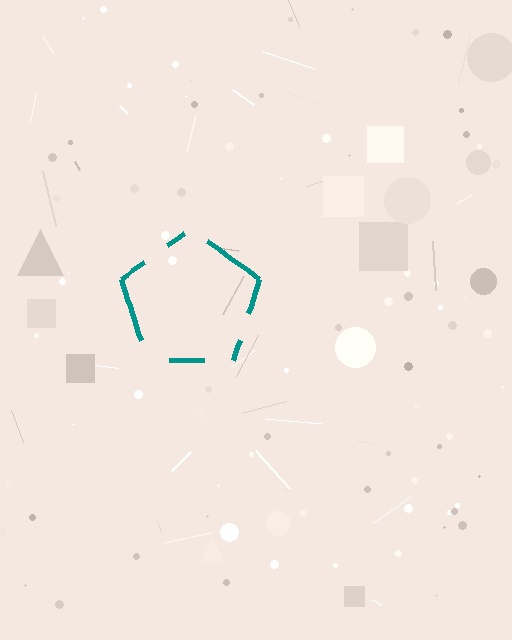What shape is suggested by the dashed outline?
The dashed outline suggests a pentagon.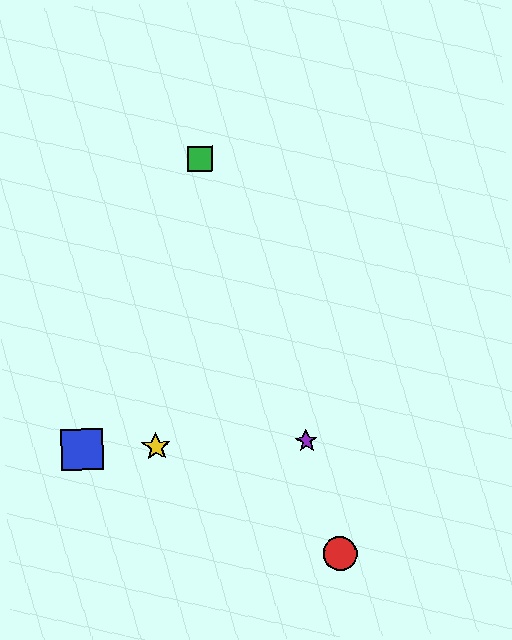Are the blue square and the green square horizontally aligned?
No, the blue square is at y≈450 and the green square is at y≈159.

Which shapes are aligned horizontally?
The blue square, the yellow star, the purple star are aligned horizontally.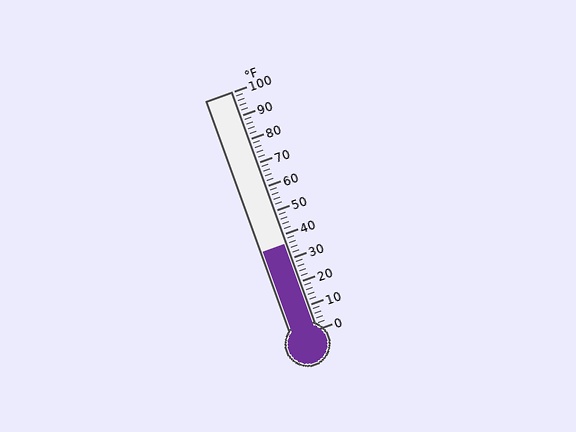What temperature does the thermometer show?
The thermometer shows approximately 36°F.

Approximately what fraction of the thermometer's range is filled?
The thermometer is filled to approximately 35% of its range.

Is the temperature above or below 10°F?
The temperature is above 10°F.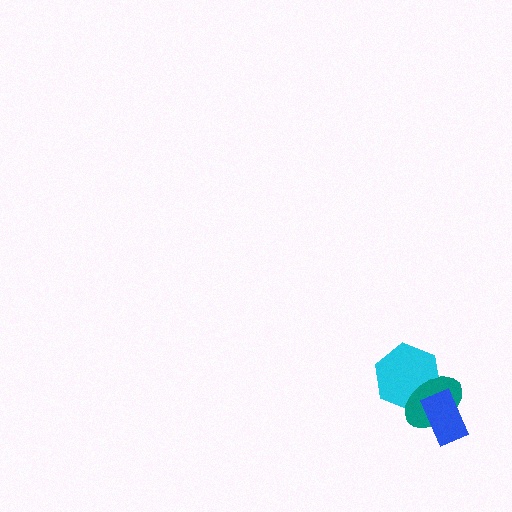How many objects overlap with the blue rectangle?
1 object overlaps with the blue rectangle.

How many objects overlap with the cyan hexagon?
1 object overlaps with the cyan hexagon.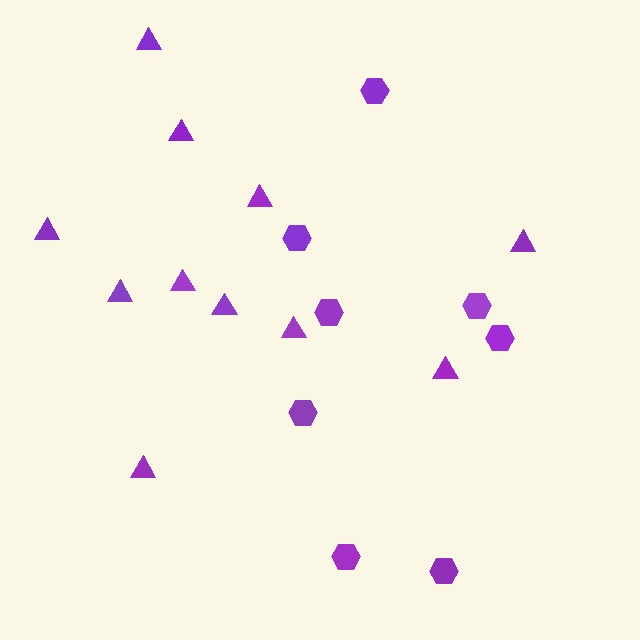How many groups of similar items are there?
There are 2 groups: one group of hexagons (8) and one group of triangles (11).